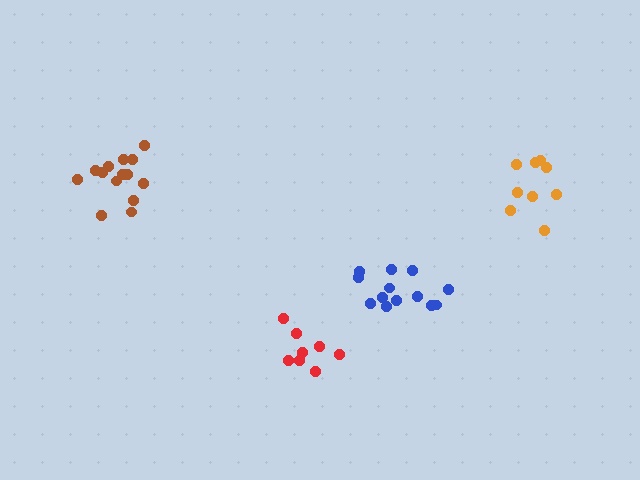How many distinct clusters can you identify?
There are 4 distinct clusters.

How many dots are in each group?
Group 1: 14 dots, Group 2: 13 dots, Group 3: 8 dots, Group 4: 9 dots (44 total).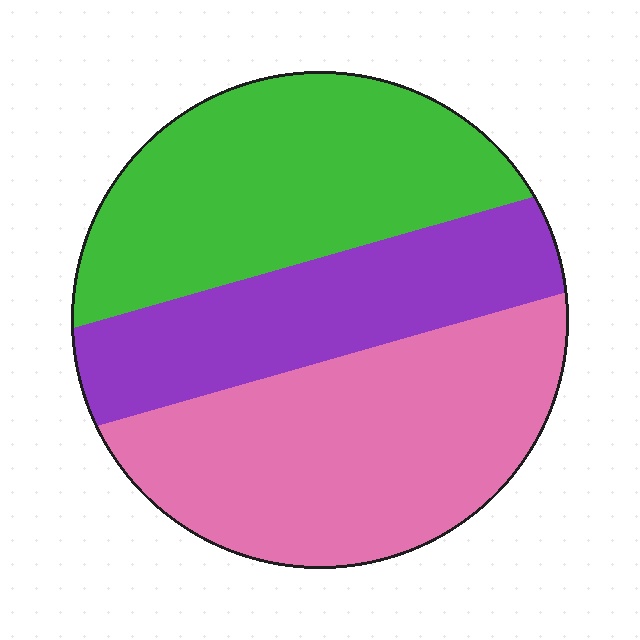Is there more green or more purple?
Green.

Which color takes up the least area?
Purple, at roughly 25%.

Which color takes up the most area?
Pink, at roughly 40%.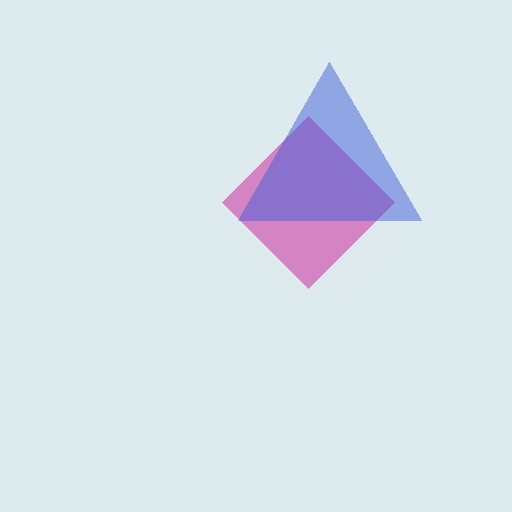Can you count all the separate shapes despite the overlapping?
Yes, there are 2 separate shapes.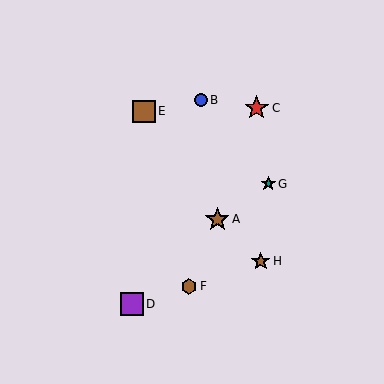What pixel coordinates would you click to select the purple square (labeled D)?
Click at (132, 304) to select the purple square D.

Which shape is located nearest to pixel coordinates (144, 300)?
The purple square (labeled D) at (132, 304) is nearest to that location.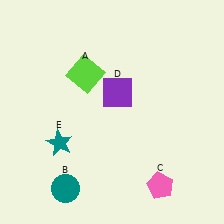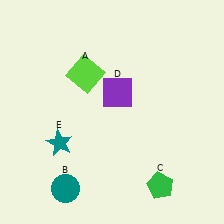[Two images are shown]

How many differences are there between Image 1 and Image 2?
There is 1 difference between the two images.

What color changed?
The pentagon (C) changed from pink in Image 1 to green in Image 2.